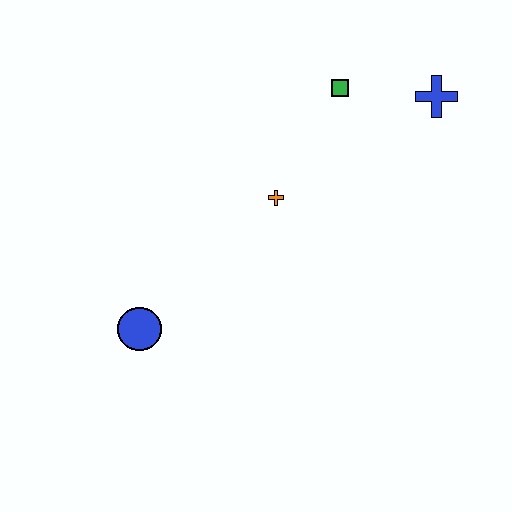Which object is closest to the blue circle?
The orange cross is closest to the blue circle.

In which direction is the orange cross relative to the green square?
The orange cross is below the green square.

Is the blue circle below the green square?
Yes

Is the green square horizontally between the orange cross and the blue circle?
No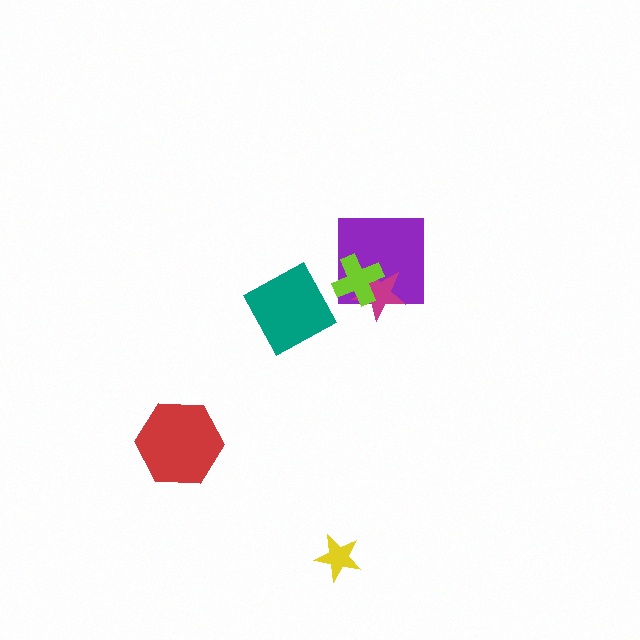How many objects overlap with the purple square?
2 objects overlap with the purple square.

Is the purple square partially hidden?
Yes, it is partially covered by another shape.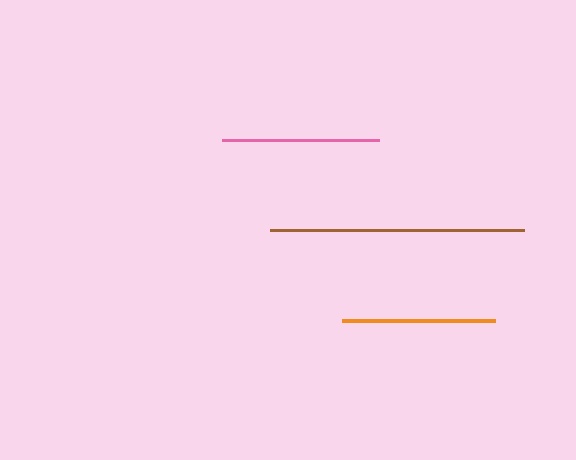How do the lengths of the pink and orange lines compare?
The pink and orange lines are approximately the same length.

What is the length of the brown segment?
The brown segment is approximately 255 pixels long.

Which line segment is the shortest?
The orange line is the shortest at approximately 153 pixels.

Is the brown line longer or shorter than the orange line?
The brown line is longer than the orange line.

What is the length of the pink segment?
The pink segment is approximately 157 pixels long.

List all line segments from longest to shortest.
From longest to shortest: brown, pink, orange.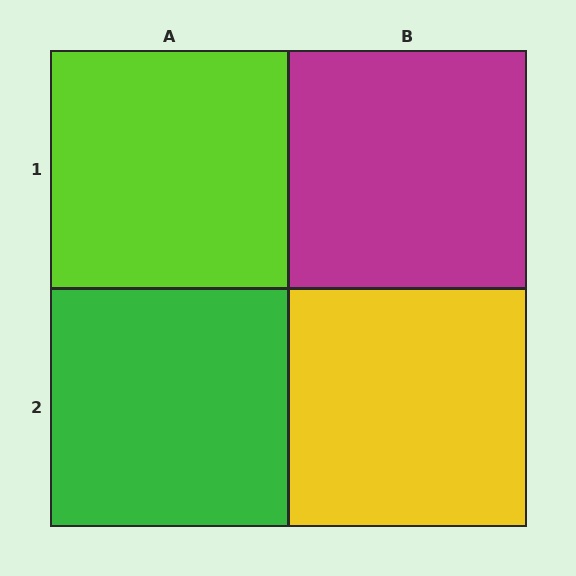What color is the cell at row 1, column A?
Lime.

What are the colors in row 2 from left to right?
Green, yellow.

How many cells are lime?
1 cell is lime.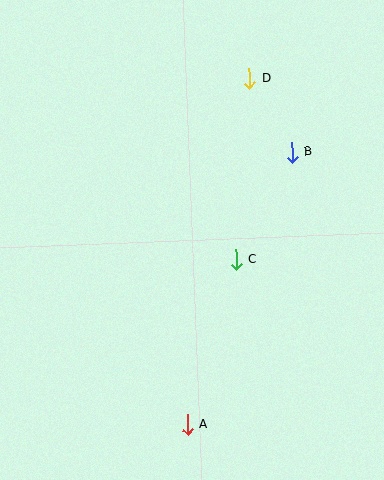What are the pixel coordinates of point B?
Point B is at (292, 153).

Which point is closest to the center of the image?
Point C at (236, 260) is closest to the center.